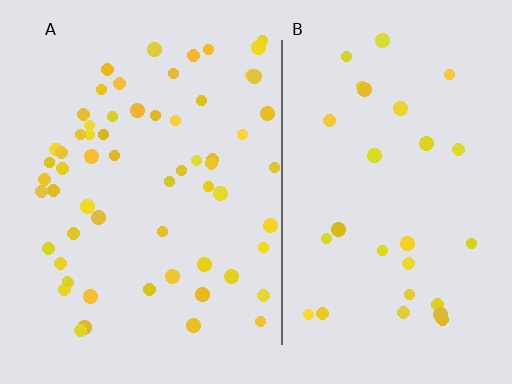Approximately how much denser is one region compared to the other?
Approximately 2.1× — region A over region B.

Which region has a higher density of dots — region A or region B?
A (the left).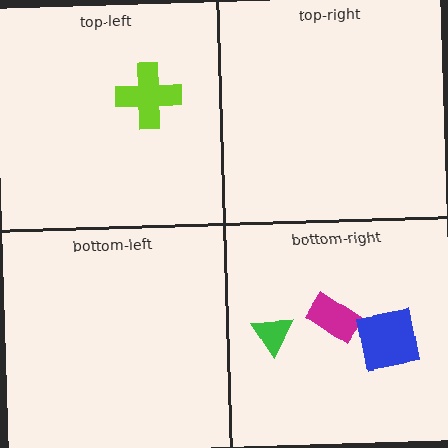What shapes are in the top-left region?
The lime cross.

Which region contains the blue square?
The bottom-right region.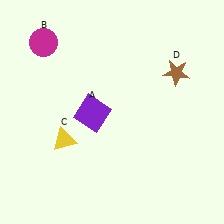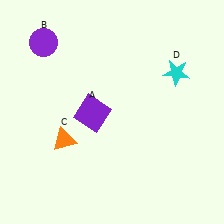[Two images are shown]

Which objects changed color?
B changed from magenta to purple. C changed from yellow to orange. D changed from brown to cyan.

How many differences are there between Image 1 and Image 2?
There are 3 differences between the two images.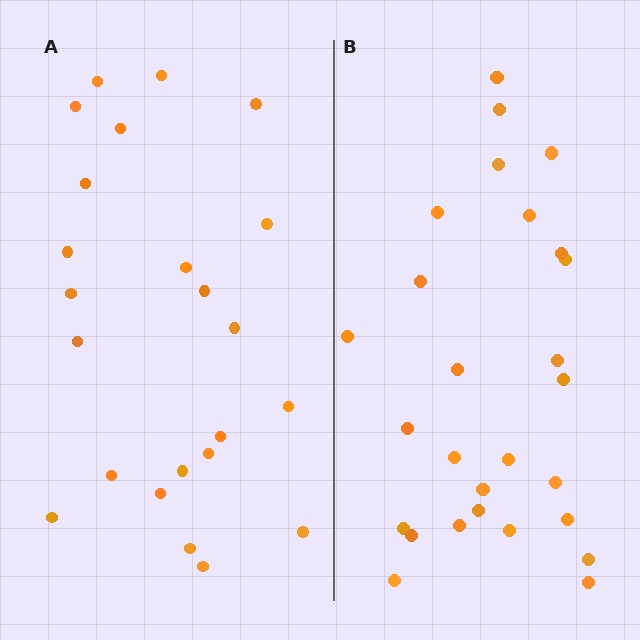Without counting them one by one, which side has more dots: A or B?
Region B (the right region) has more dots.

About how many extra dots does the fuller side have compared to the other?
Region B has about 4 more dots than region A.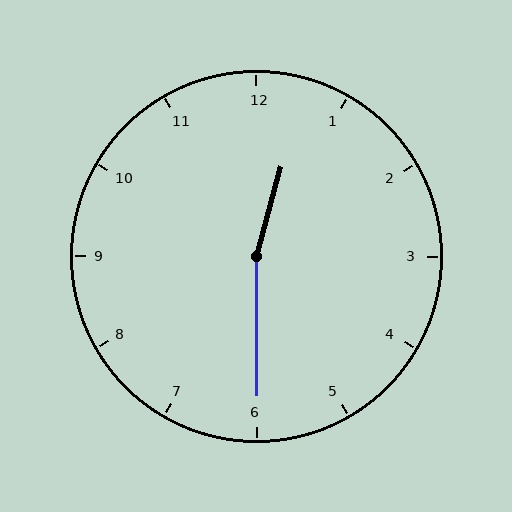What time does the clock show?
12:30.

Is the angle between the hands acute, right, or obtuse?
It is obtuse.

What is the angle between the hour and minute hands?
Approximately 165 degrees.